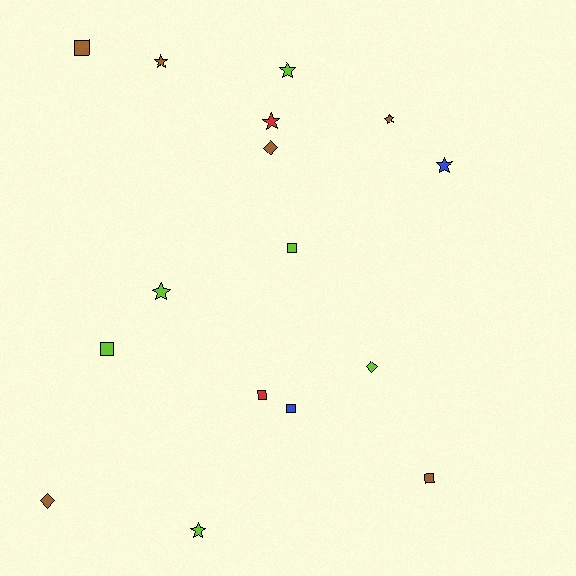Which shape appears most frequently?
Star, with 7 objects.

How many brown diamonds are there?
There are 2 brown diamonds.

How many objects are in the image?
There are 16 objects.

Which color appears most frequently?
Lime, with 6 objects.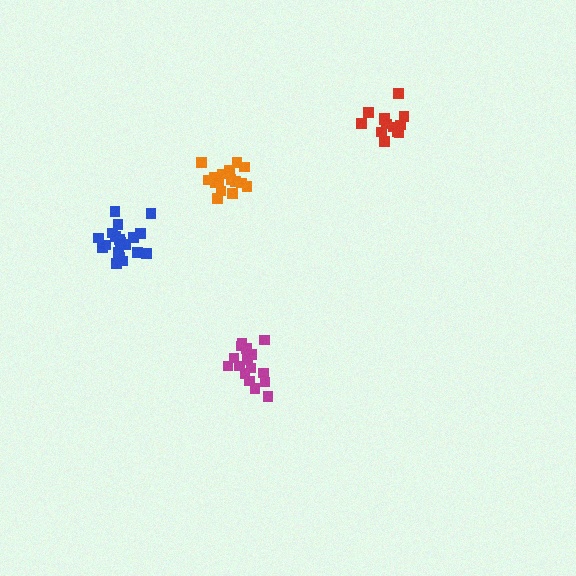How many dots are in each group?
Group 1: 16 dots, Group 2: 19 dots, Group 3: 16 dots, Group 4: 14 dots (65 total).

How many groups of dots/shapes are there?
There are 4 groups.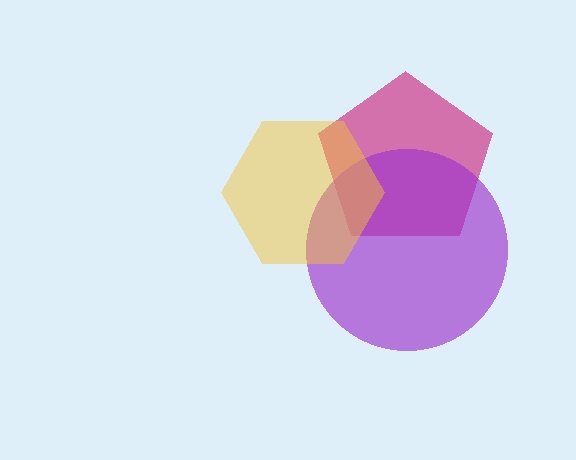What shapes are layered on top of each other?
The layered shapes are: a magenta pentagon, a purple circle, a yellow hexagon.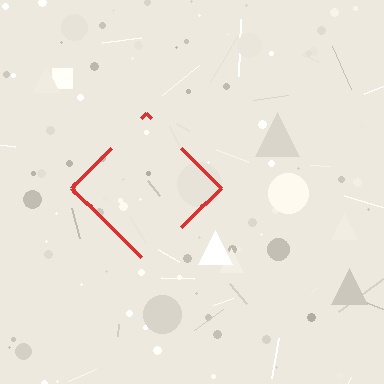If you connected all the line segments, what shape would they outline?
They would outline a diamond.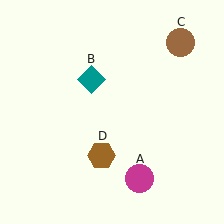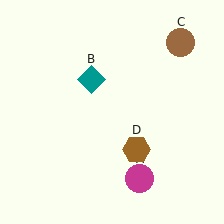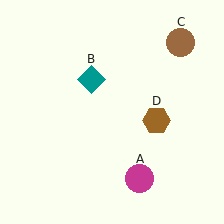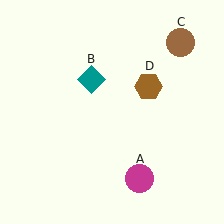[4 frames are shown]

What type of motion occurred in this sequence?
The brown hexagon (object D) rotated counterclockwise around the center of the scene.